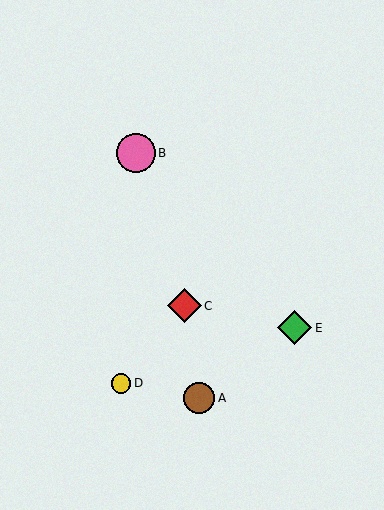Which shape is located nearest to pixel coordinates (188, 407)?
The brown circle (labeled A) at (199, 398) is nearest to that location.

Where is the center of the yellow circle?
The center of the yellow circle is at (121, 383).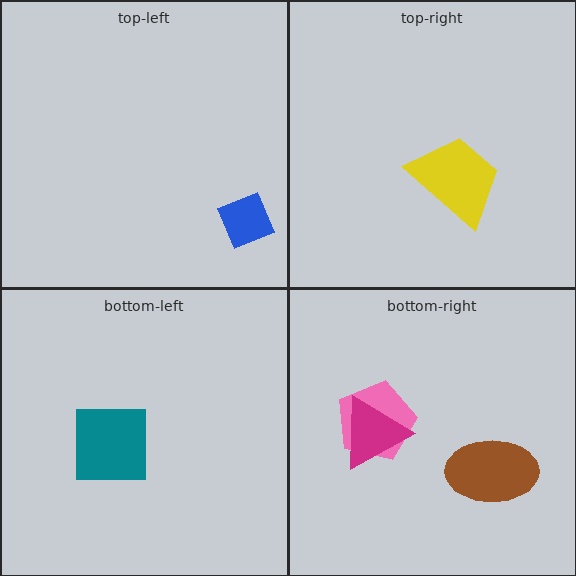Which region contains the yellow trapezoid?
The top-right region.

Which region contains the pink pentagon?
The bottom-right region.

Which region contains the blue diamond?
The top-left region.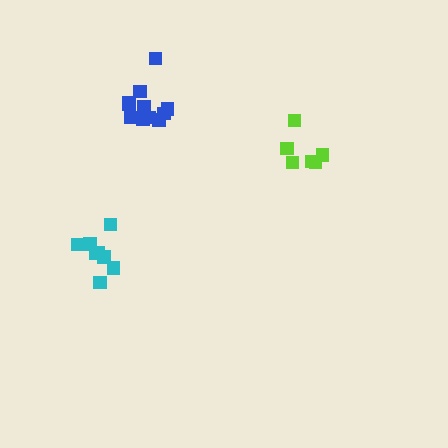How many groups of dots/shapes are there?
There are 3 groups.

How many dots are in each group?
Group 1: 8 dots, Group 2: 11 dots, Group 3: 6 dots (25 total).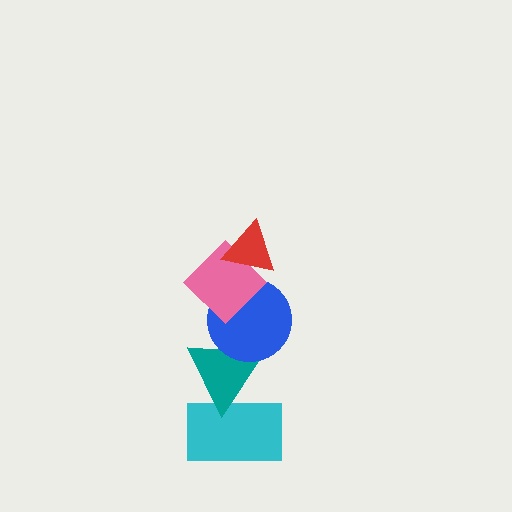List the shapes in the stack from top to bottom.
From top to bottom: the red triangle, the pink diamond, the blue circle, the teal triangle, the cyan rectangle.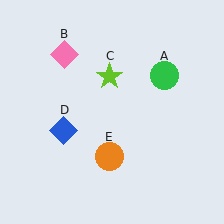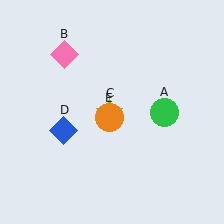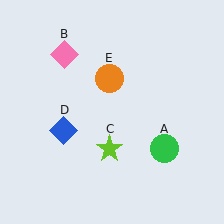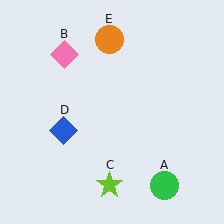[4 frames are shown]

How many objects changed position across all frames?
3 objects changed position: green circle (object A), lime star (object C), orange circle (object E).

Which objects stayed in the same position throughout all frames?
Pink diamond (object B) and blue diamond (object D) remained stationary.